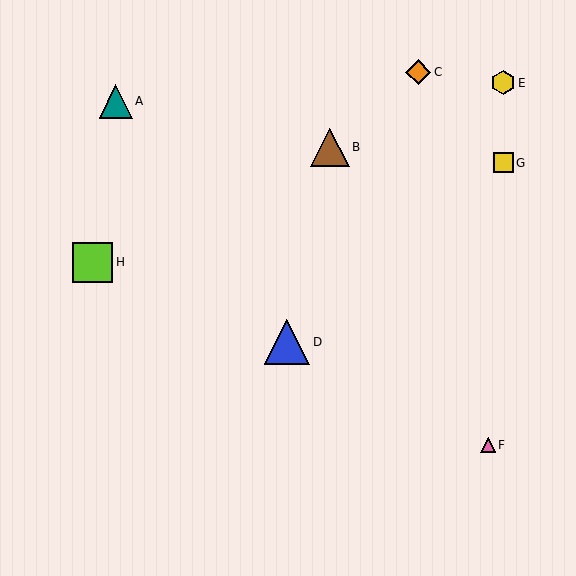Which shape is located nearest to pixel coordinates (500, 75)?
The yellow hexagon (labeled E) at (503, 83) is nearest to that location.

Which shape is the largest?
The blue triangle (labeled D) is the largest.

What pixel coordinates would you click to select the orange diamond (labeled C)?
Click at (418, 72) to select the orange diamond C.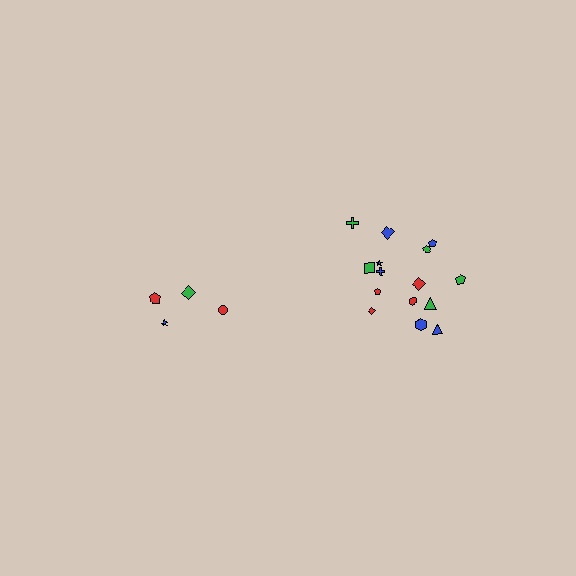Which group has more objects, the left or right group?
The right group.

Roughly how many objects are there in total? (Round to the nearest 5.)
Roughly 20 objects in total.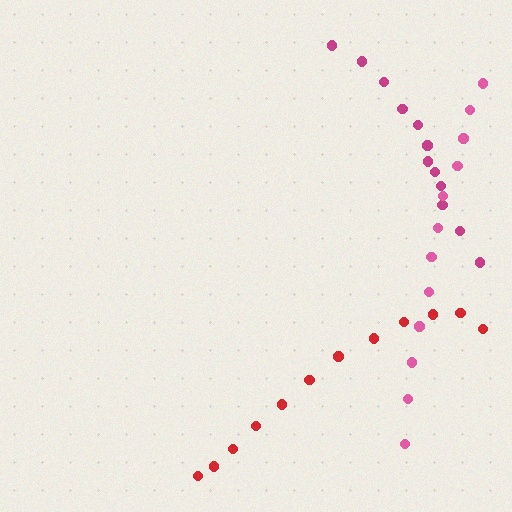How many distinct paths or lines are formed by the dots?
There are 3 distinct paths.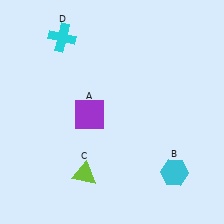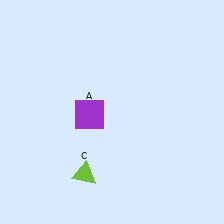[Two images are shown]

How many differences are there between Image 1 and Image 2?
There are 2 differences between the two images.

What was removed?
The cyan hexagon (B), the cyan cross (D) were removed in Image 2.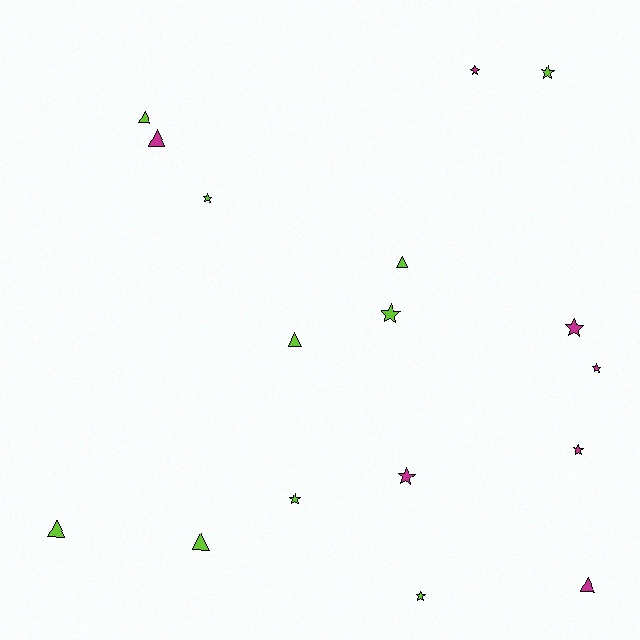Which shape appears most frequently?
Star, with 10 objects.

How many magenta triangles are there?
There are 2 magenta triangles.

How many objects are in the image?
There are 17 objects.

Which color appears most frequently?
Lime, with 10 objects.